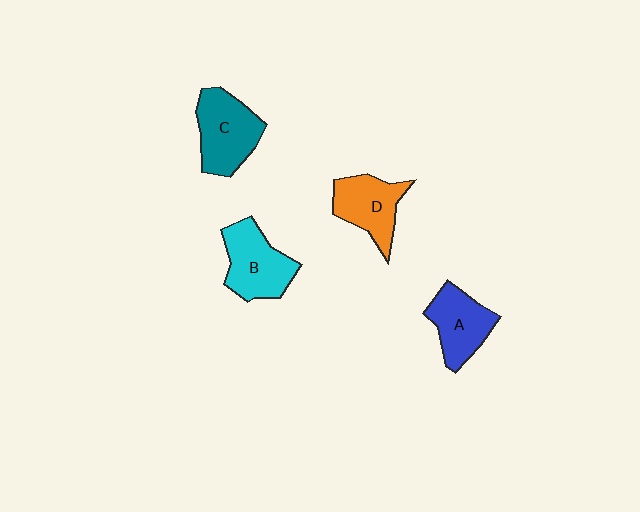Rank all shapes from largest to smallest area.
From largest to smallest: C (teal), B (cyan), D (orange), A (blue).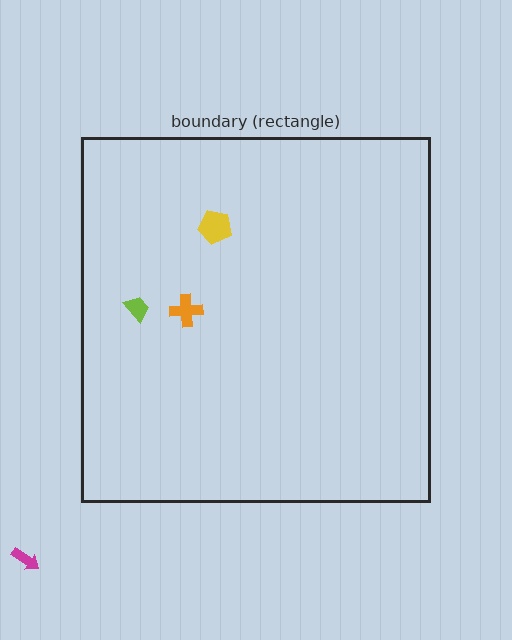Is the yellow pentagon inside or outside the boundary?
Inside.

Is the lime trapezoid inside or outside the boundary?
Inside.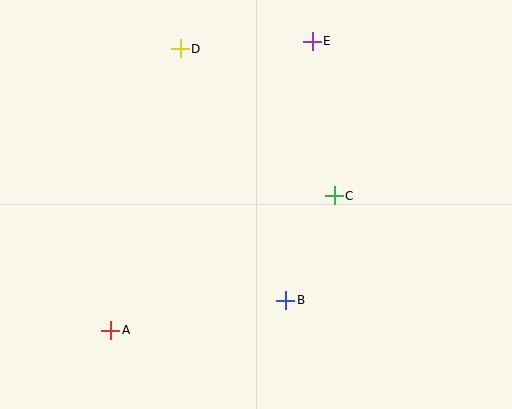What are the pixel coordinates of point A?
Point A is at (111, 330).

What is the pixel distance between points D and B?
The distance between D and B is 272 pixels.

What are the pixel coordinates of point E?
Point E is at (312, 41).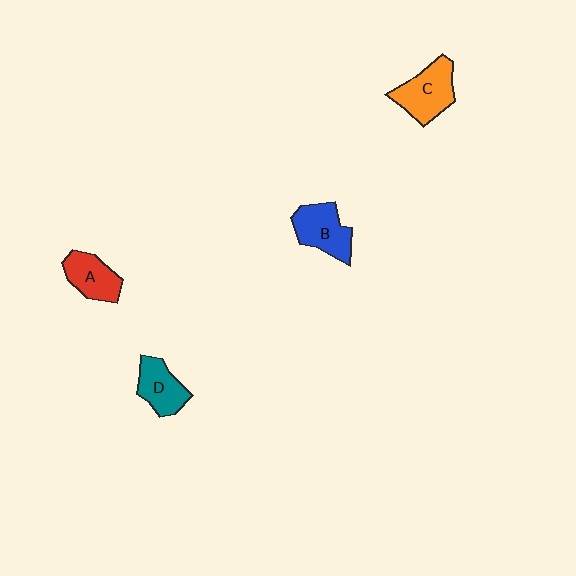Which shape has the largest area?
Shape C (orange).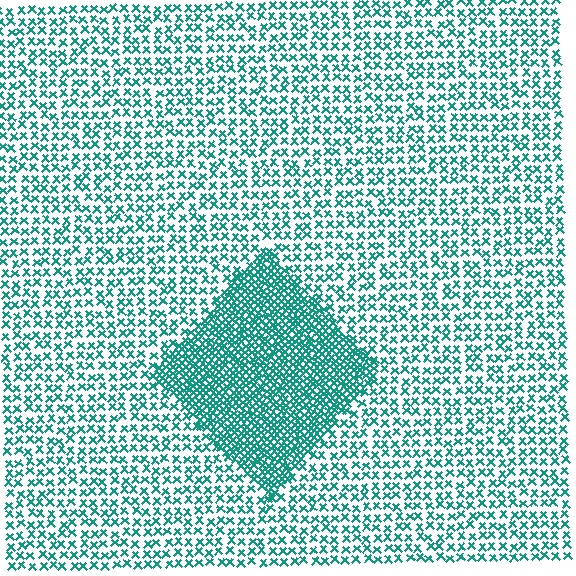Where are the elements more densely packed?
The elements are more densely packed inside the diamond boundary.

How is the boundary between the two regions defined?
The boundary is defined by a change in element density (approximately 2.5x ratio). All elements are the same color, size, and shape.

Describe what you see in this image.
The image contains small teal elements arranged at two different densities. A diamond-shaped region is visible where the elements are more densely packed than the surrounding area.